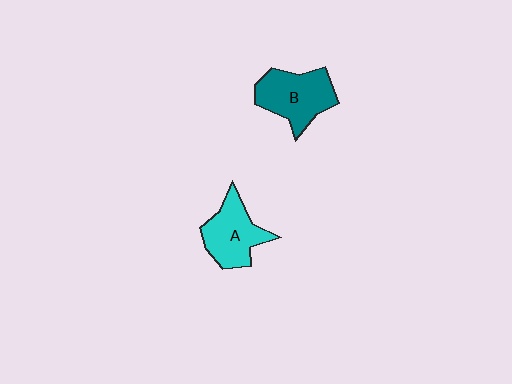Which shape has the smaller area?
Shape A (cyan).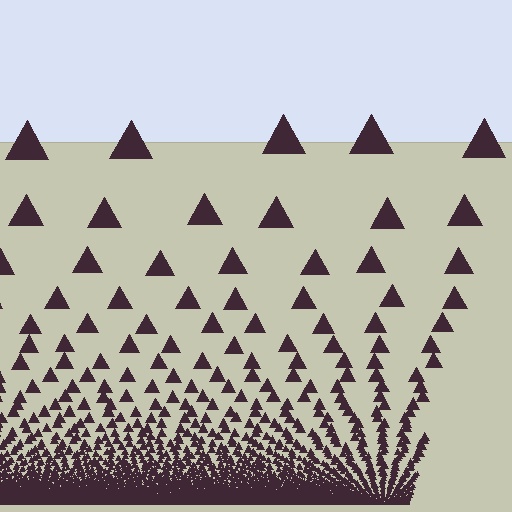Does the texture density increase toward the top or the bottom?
Density increases toward the bottom.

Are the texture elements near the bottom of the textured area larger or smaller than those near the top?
Smaller. The gradient is inverted — elements near the bottom are smaller and denser.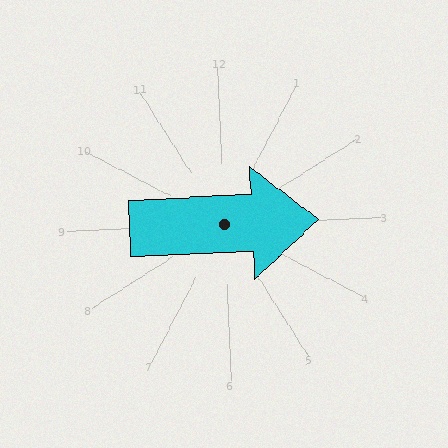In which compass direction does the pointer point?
East.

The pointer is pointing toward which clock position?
Roughly 3 o'clock.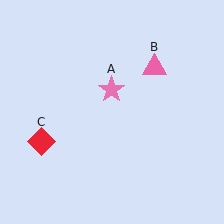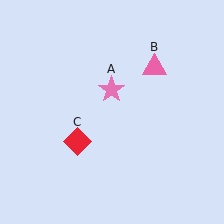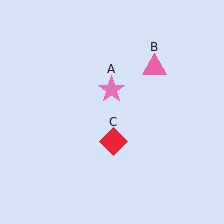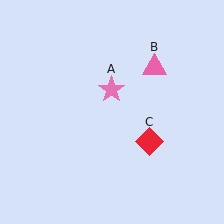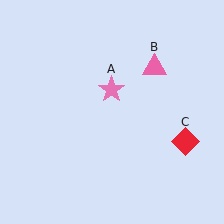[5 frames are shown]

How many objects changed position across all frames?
1 object changed position: red diamond (object C).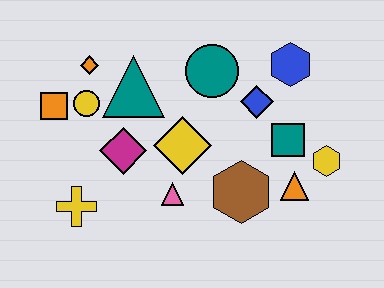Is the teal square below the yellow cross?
No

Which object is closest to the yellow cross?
The magenta diamond is closest to the yellow cross.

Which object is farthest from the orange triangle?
The orange square is farthest from the orange triangle.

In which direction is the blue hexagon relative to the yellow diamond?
The blue hexagon is to the right of the yellow diamond.